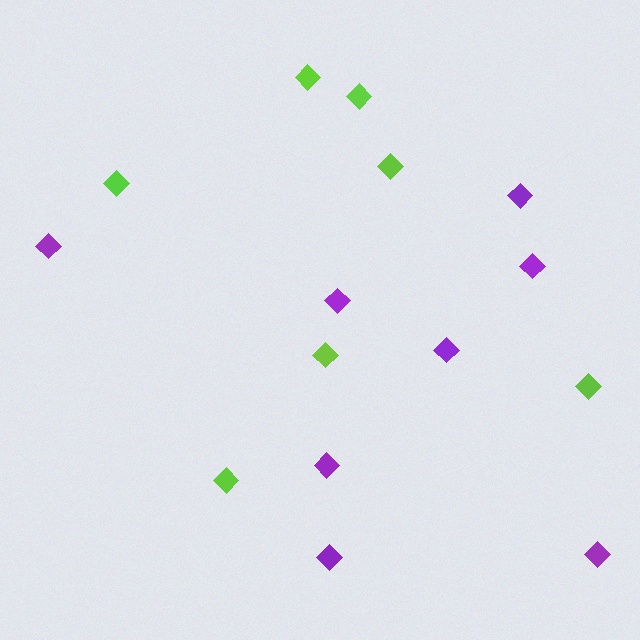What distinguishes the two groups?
There are 2 groups: one group of purple diamonds (8) and one group of lime diamonds (7).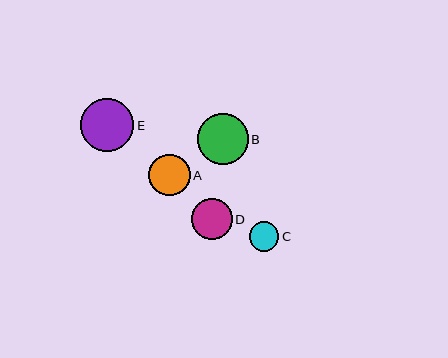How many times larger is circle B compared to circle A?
Circle B is approximately 1.2 times the size of circle A.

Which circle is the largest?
Circle E is the largest with a size of approximately 54 pixels.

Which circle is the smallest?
Circle C is the smallest with a size of approximately 29 pixels.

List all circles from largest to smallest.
From largest to smallest: E, B, A, D, C.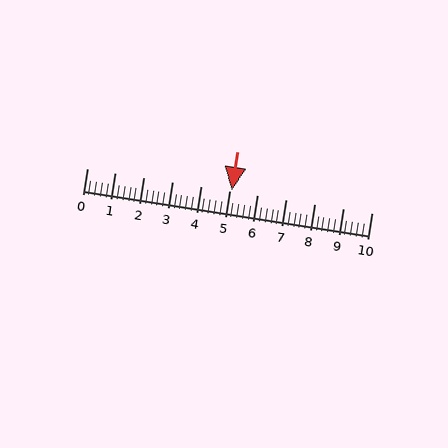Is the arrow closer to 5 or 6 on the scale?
The arrow is closer to 5.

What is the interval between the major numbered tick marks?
The major tick marks are spaced 1 units apart.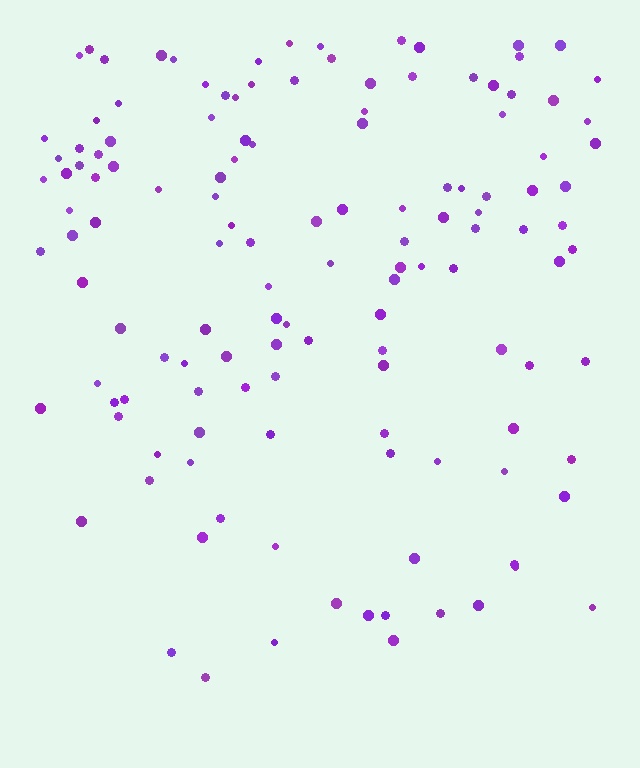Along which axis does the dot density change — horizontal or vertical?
Vertical.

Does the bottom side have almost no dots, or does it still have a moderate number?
Still a moderate number, just noticeably fewer than the top.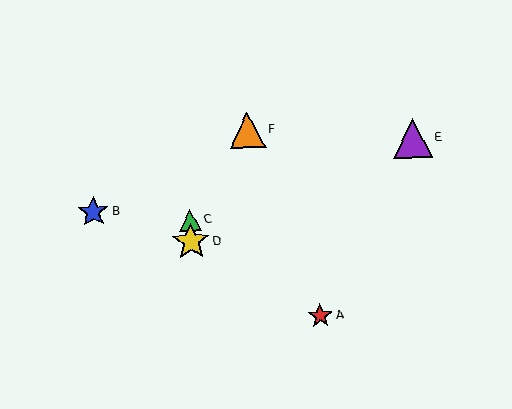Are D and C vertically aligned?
Yes, both are at x≈191.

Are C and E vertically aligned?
No, C is at x≈190 and E is at x≈413.